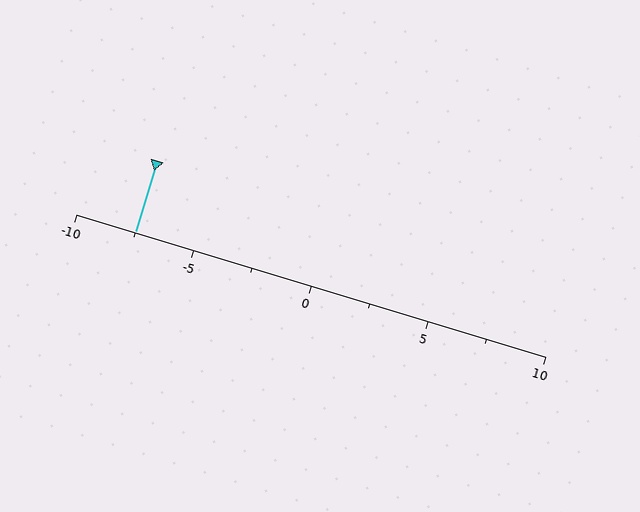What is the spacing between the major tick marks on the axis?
The major ticks are spaced 5 apart.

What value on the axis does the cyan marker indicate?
The marker indicates approximately -7.5.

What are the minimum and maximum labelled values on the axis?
The axis runs from -10 to 10.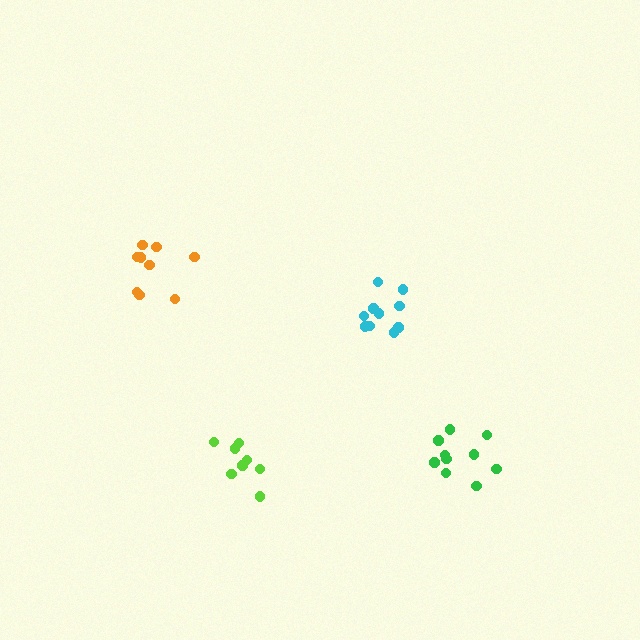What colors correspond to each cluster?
The clusters are colored: cyan, orange, lime, green.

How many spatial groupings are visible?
There are 4 spatial groupings.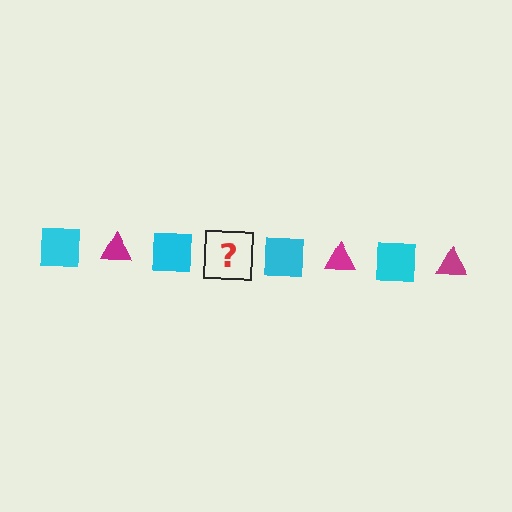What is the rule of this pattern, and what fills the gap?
The rule is that the pattern alternates between cyan square and magenta triangle. The gap should be filled with a magenta triangle.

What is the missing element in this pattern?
The missing element is a magenta triangle.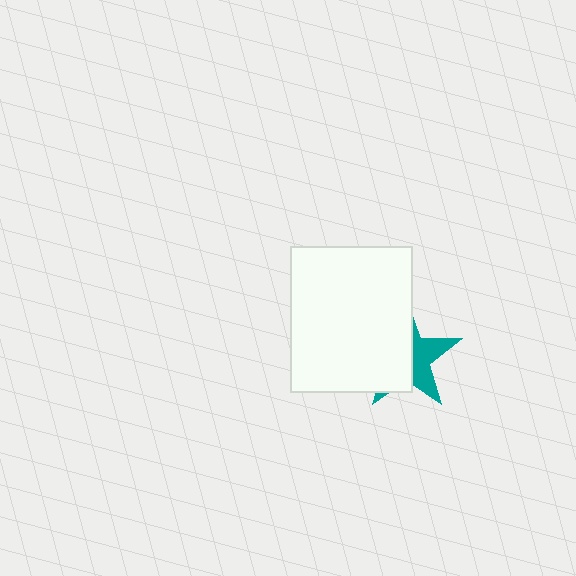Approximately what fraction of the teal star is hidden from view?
Roughly 60% of the teal star is hidden behind the white rectangle.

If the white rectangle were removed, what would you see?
You would see the complete teal star.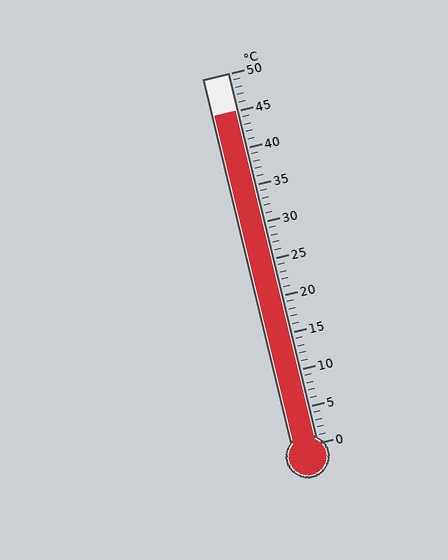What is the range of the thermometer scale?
The thermometer scale ranges from 0°C to 50°C.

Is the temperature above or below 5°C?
The temperature is above 5°C.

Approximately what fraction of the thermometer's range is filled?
The thermometer is filled to approximately 90% of its range.